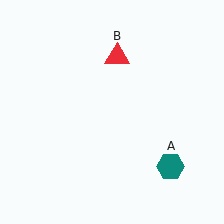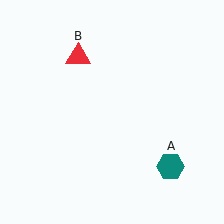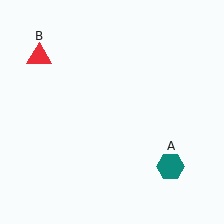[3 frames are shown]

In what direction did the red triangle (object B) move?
The red triangle (object B) moved left.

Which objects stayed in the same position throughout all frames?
Teal hexagon (object A) remained stationary.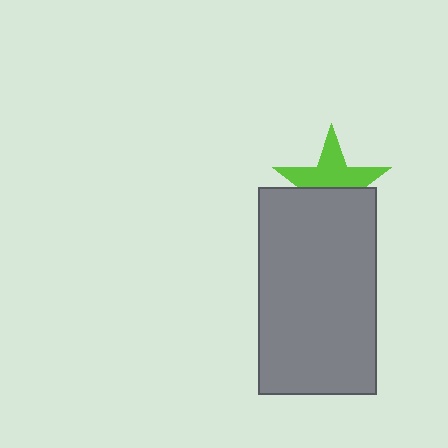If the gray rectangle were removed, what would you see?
You would see the complete lime star.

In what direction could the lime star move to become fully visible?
The lime star could move up. That would shift it out from behind the gray rectangle entirely.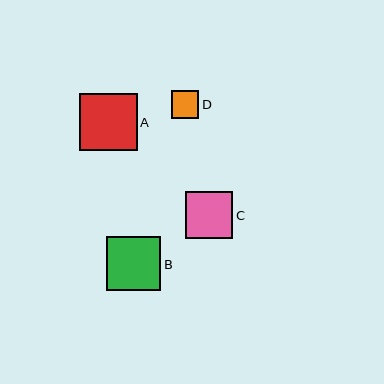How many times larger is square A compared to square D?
Square A is approximately 2.1 times the size of square D.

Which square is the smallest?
Square D is the smallest with a size of approximately 28 pixels.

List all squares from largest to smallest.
From largest to smallest: A, B, C, D.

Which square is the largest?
Square A is the largest with a size of approximately 58 pixels.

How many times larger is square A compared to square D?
Square A is approximately 2.1 times the size of square D.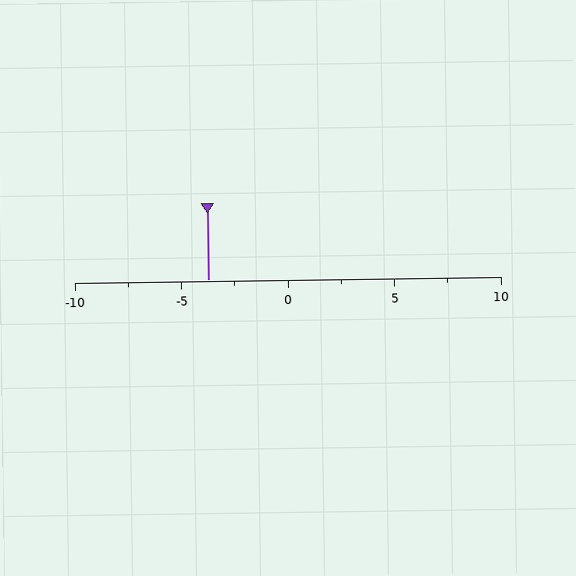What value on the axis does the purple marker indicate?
The marker indicates approximately -3.8.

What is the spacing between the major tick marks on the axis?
The major ticks are spaced 5 apart.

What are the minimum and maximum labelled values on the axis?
The axis runs from -10 to 10.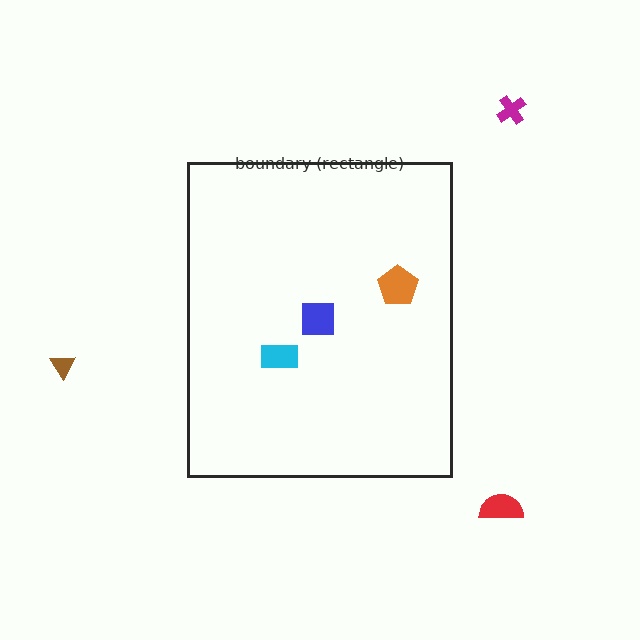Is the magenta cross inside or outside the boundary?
Outside.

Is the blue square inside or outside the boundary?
Inside.